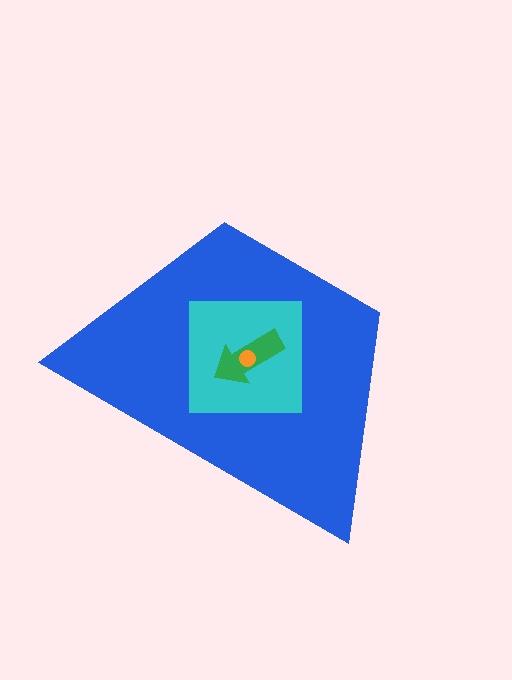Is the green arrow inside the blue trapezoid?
Yes.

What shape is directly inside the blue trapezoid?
The cyan square.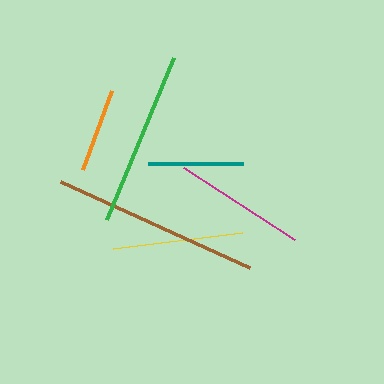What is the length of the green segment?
The green segment is approximately 175 pixels long.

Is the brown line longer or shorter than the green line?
The brown line is longer than the green line.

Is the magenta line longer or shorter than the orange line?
The magenta line is longer than the orange line.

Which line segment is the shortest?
The orange line is the shortest at approximately 85 pixels.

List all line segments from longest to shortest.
From longest to shortest: brown, green, magenta, yellow, teal, orange.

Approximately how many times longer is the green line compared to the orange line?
The green line is approximately 2.1 times the length of the orange line.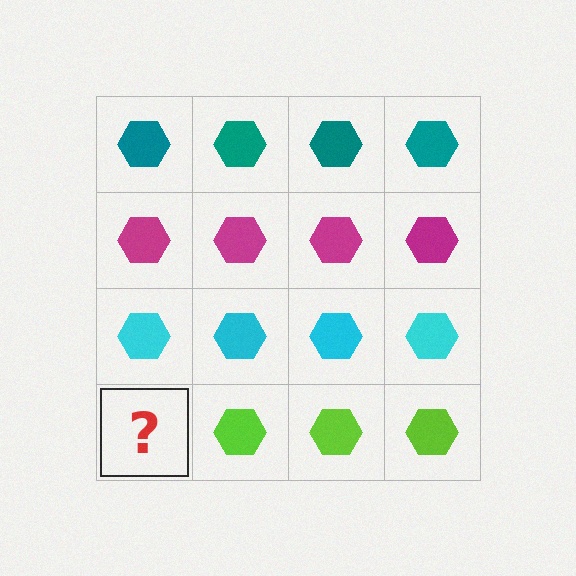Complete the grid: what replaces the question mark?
The question mark should be replaced with a lime hexagon.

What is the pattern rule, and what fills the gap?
The rule is that each row has a consistent color. The gap should be filled with a lime hexagon.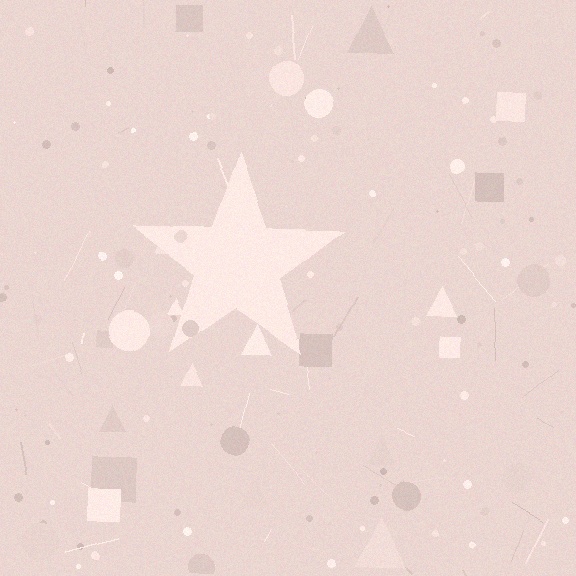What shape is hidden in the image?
A star is hidden in the image.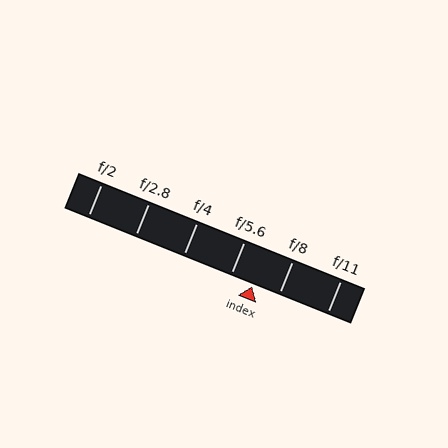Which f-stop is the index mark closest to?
The index mark is closest to f/5.6.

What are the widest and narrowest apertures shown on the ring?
The widest aperture shown is f/2 and the narrowest is f/11.